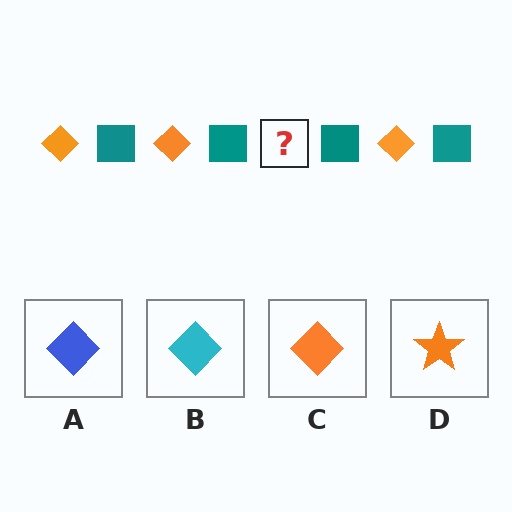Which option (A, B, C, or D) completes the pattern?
C.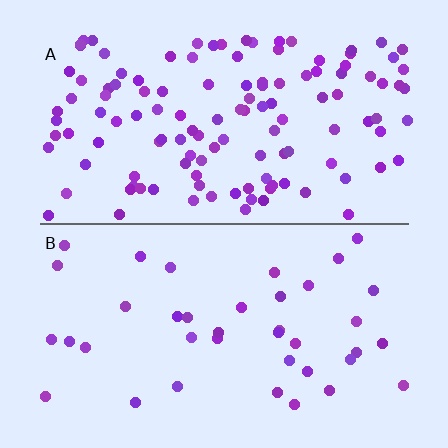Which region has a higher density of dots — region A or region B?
A (the top).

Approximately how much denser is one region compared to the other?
Approximately 3.1× — region A over region B.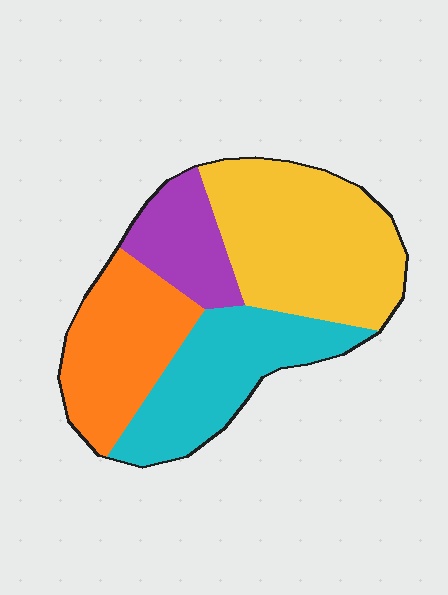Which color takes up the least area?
Purple, at roughly 15%.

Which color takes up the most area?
Yellow, at roughly 35%.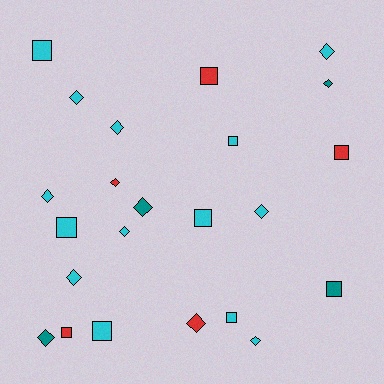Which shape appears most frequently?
Diamond, with 13 objects.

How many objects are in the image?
There are 23 objects.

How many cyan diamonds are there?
There are 8 cyan diamonds.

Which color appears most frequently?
Cyan, with 14 objects.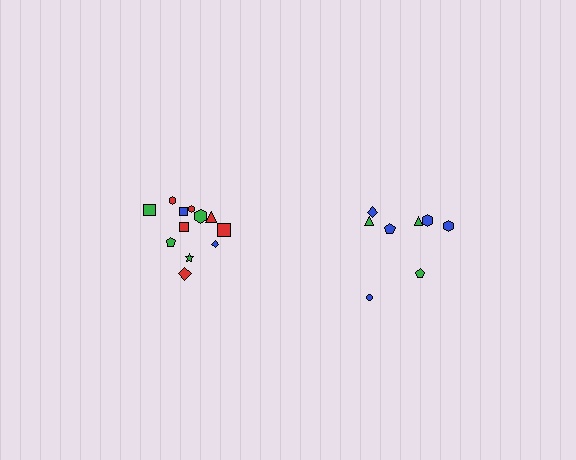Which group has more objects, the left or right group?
The left group.